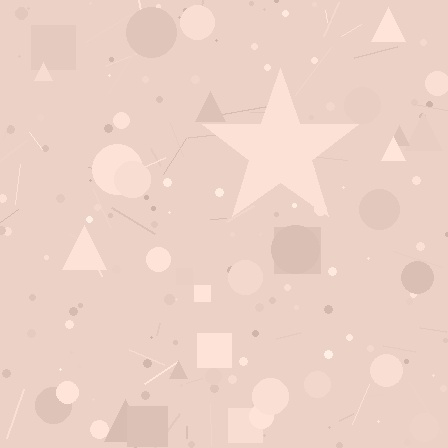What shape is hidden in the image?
A star is hidden in the image.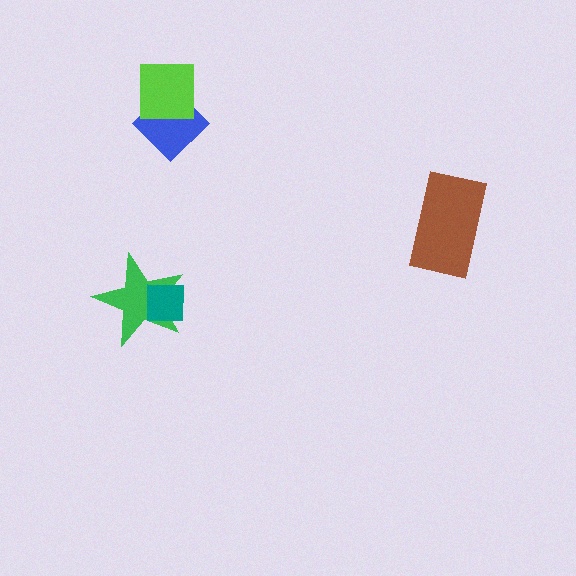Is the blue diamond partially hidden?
Yes, it is partially covered by another shape.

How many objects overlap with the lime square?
1 object overlaps with the lime square.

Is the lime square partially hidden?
No, no other shape covers it.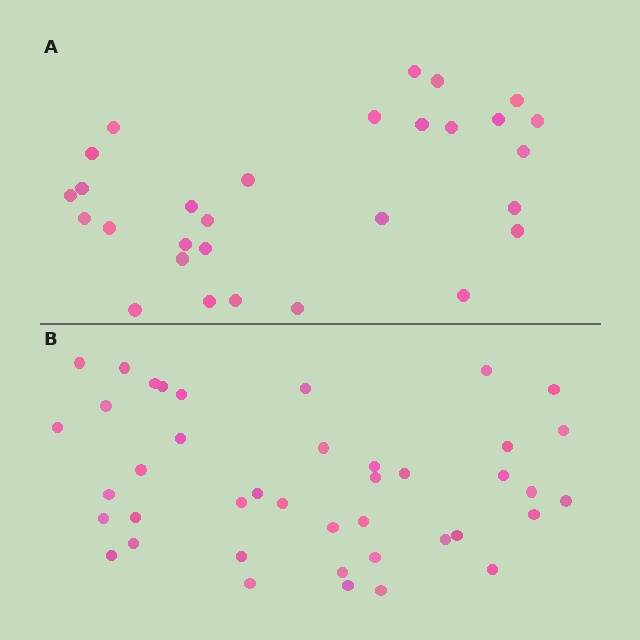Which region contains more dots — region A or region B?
Region B (the bottom region) has more dots.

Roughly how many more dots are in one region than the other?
Region B has roughly 12 or so more dots than region A.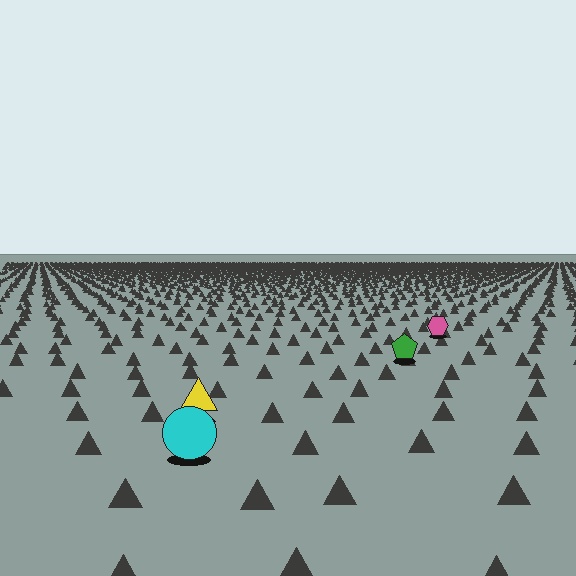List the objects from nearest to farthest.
From nearest to farthest: the cyan circle, the yellow triangle, the green pentagon, the pink hexagon.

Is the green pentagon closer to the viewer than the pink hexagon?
Yes. The green pentagon is closer — you can tell from the texture gradient: the ground texture is coarser near it.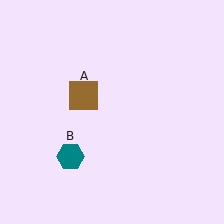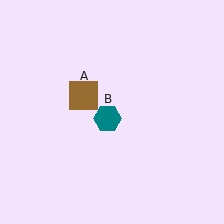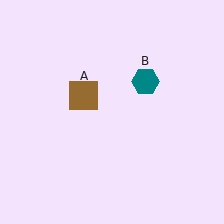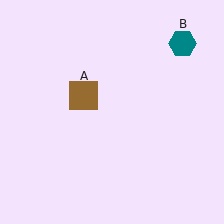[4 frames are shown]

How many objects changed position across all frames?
1 object changed position: teal hexagon (object B).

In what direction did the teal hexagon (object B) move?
The teal hexagon (object B) moved up and to the right.